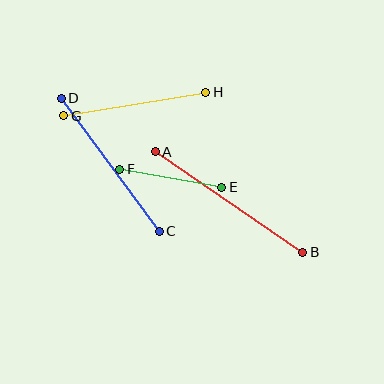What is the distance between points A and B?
The distance is approximately 179 pixels.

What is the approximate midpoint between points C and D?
The midpoint is at approximately (110, 165) pixels.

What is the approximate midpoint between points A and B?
The midpoint is at approximately (229, 202) pixels.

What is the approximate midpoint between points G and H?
The midpoint is at approximately (135, 104) pixels.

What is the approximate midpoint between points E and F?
The midpoint is at approximately (171, 178) pixels.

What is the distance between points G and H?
The distance is approximately 144 pixels.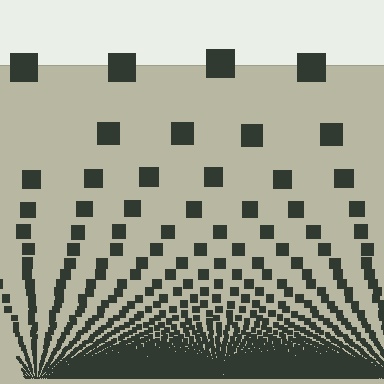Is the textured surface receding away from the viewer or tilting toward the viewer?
The surface appears to tilt toward the viewer. Texture elements get larger and sparser toward the top.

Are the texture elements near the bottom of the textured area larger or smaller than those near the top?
Smaller. The gradient is inverted — elements near the bottom are smaller and denser.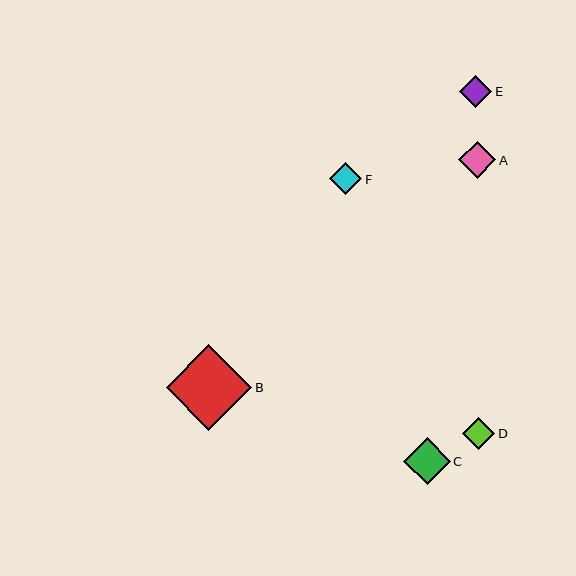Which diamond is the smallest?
Diamond D is the smallest with a size of approximately 32 pixels.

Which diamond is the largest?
Diamond B is the largest with a size of approximately 86 pixels.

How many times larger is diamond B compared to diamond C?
Diamond B is approximately 1.8 times the size of diamond C.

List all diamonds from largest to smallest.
From largest to smallest: B, C, A, F, E, D.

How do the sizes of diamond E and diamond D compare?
Diamond E and diamond D are approximately the same size.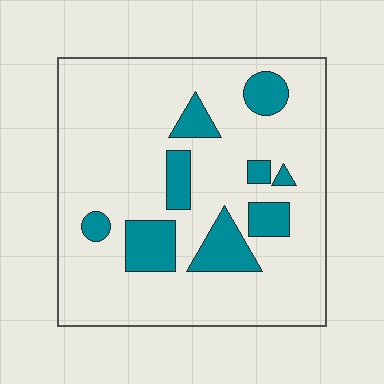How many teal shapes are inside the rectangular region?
9.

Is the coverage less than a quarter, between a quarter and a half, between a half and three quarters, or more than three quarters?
Less than a quarter.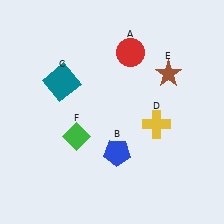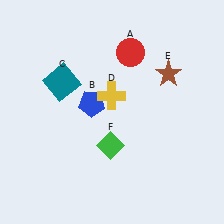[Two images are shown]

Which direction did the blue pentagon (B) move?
The blue pentagon (B) moved up.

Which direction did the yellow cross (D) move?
The yellow cross (D) moved left.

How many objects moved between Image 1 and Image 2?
3 objects moved between the two images.